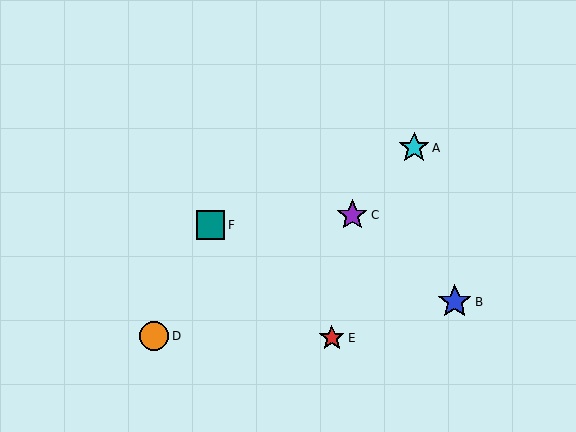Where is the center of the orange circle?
The center of the orange circle is at (154, 336).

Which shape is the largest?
The blue star (labeled B) is the largest.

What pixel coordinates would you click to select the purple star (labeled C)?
Click at (352, 215) to select the purple star C.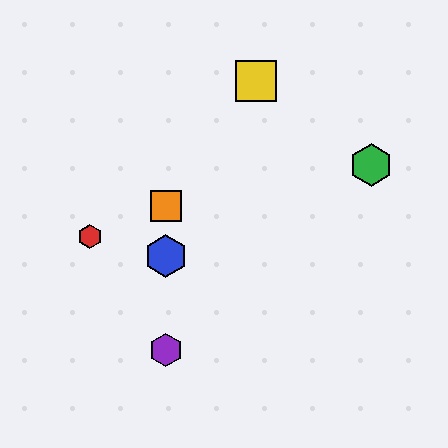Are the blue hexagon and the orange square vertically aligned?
Yes, both are at x≈166.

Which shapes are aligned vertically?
The blue hexagon, the purple hexagon, the orange square are aligned vertically.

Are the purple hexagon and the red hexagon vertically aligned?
No, the purple hexagon is at x≈166 and the red hexagon is at x≈90.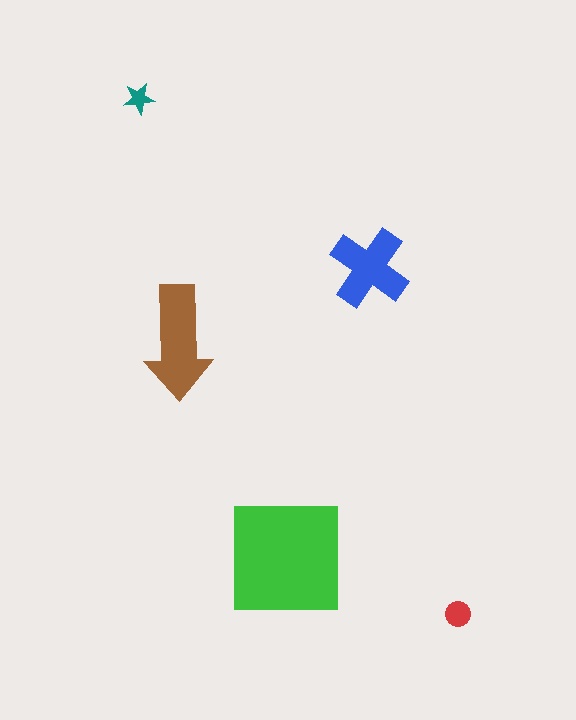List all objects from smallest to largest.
The teal star, the red circle, the blue cross, the brown arrow, the green square.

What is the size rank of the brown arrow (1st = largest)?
2nd.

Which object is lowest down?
The red circle is bottommost.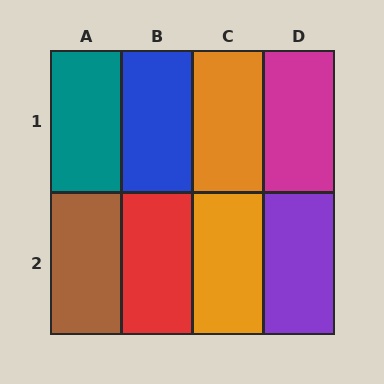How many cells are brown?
1 cell is brown.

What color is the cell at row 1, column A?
Teal.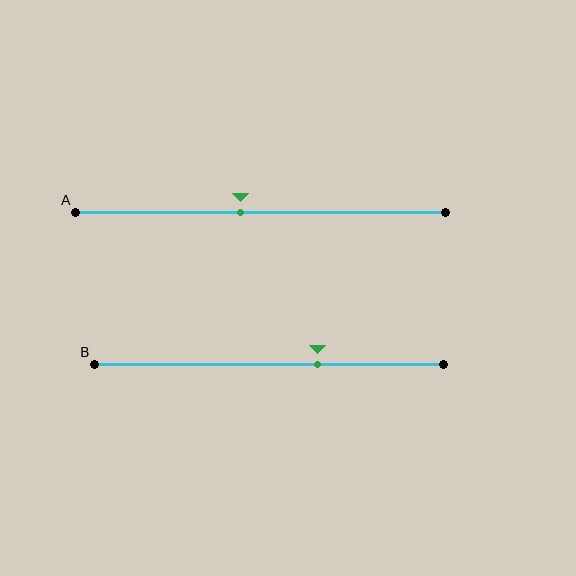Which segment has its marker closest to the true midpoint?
Segment A has its marker closest to the true midpoint.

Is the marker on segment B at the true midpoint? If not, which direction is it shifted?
No, the marker on segment B is shifted to the right by about 14% of the segment length.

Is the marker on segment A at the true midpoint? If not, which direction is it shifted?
No, the marker on segment A is shifted to the left by about 5% of the segment length.